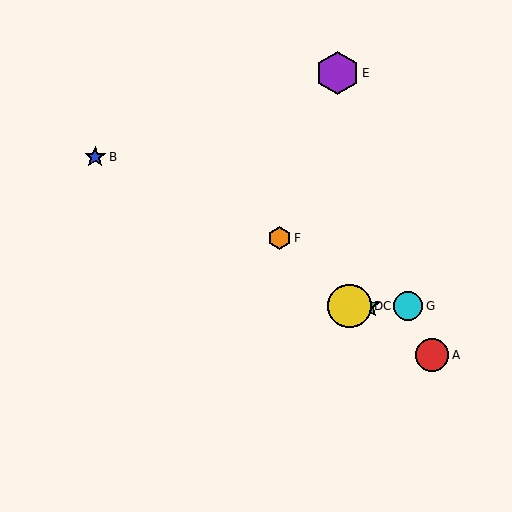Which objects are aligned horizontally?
Objects C, D, G are aligned horizontally.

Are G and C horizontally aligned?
Yes, both are at y≈306.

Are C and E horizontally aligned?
No, C is at y≈306 and E is at y≈73.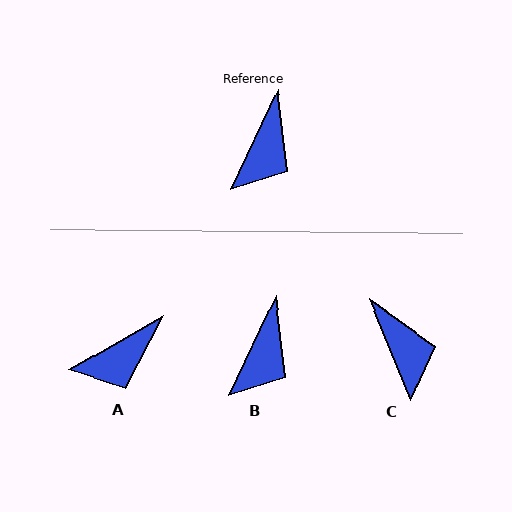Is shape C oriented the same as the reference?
No, it is off by about 48 degrees.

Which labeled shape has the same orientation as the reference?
B.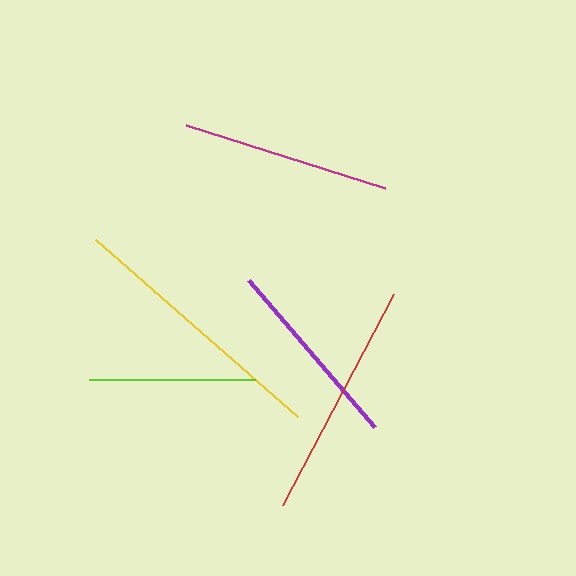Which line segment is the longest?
The yellow line is the longest at approximately 268 pixels.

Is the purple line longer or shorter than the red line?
The red line is longer than the purple line.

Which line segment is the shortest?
The lime line is the shortest at approximately 165 pixels.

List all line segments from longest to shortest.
From longest to shortest: yellow, red, magenta, purple, lime.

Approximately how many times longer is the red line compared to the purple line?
The red line is approximately 1.2 times the length of the purple line.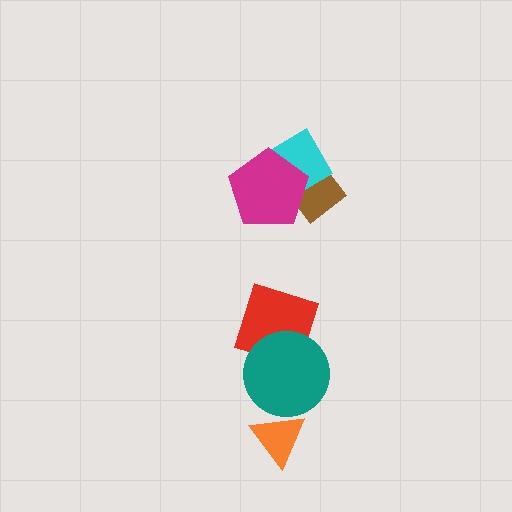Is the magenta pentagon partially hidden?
No, no other shape covers it.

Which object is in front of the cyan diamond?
The magenta pentagon is in front of the cyan diamond.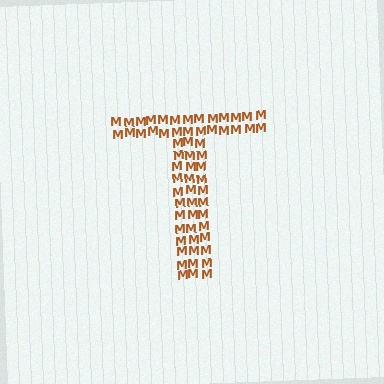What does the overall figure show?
The overall figure shows the letter T.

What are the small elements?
The small elements are letter M's.